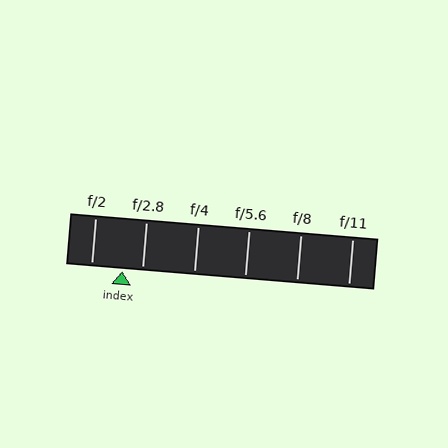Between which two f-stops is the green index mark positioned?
The index mark is between f/2 and f/2.8.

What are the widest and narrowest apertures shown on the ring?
The widest aperture shown is f/2 and the narrowest is f/11.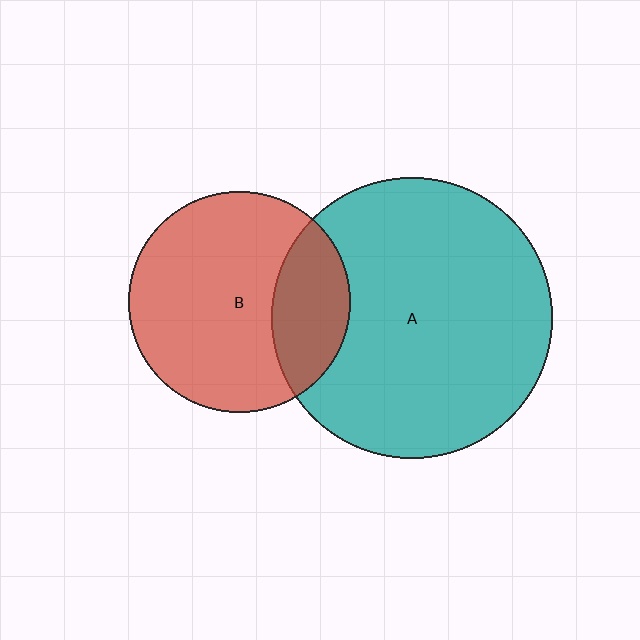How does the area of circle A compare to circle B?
Approximately 1.6 times.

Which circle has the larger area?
Circle A (teal).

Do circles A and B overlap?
Yes.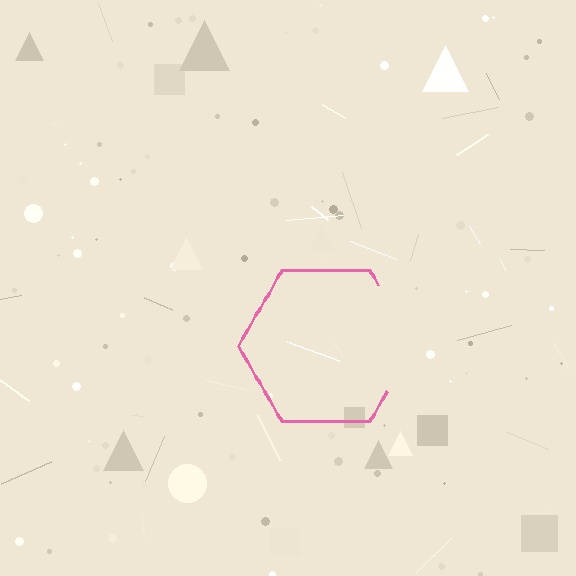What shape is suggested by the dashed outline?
The dashed outline suggests a hexagon.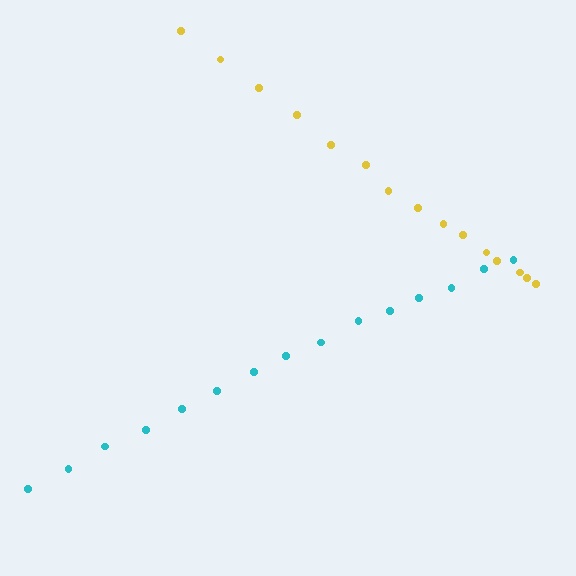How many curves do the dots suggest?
There are 2 distinct paths.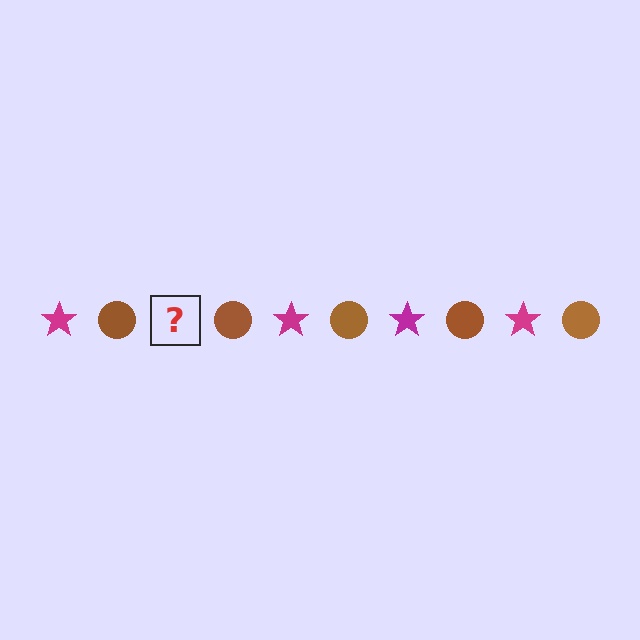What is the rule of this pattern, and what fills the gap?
The rule is that the pattern alternates between magenta star and brown circle. The gap should be filled with a magenta star.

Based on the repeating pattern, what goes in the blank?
The blank should be a magenta star.